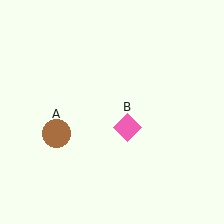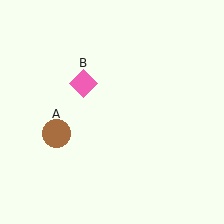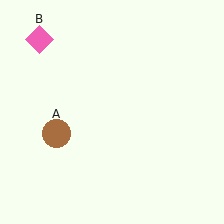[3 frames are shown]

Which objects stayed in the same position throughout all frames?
Brown circle (object A) remained stationary.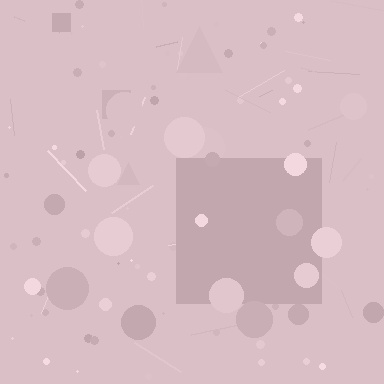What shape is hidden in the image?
A square is hidden in the image.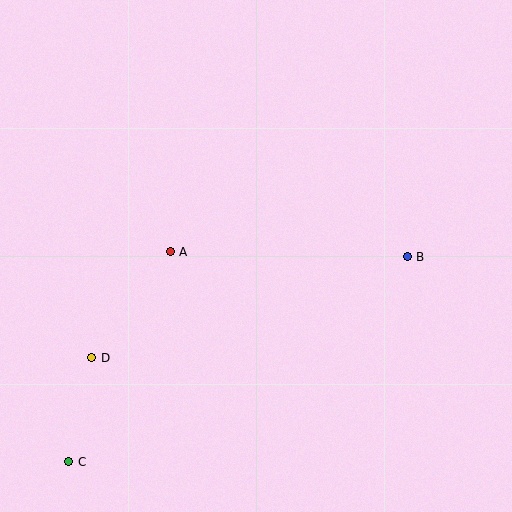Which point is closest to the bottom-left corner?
Point C is closest to the bottom-left corner.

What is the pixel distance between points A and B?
The distance between A and B is 237 pixels.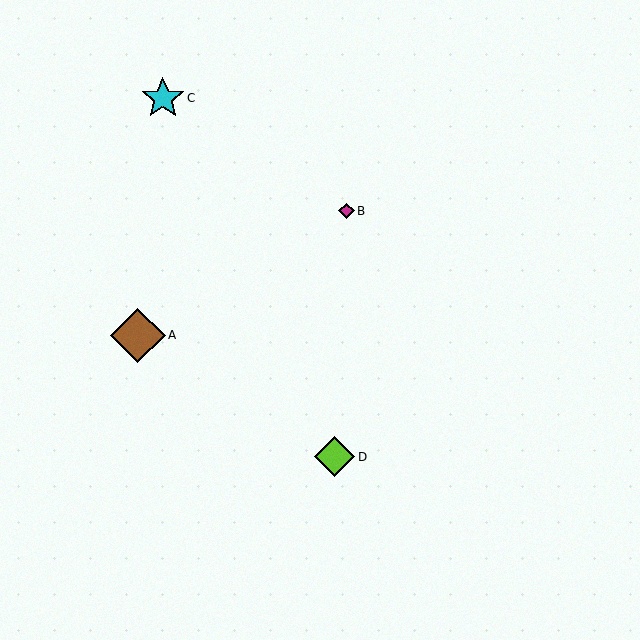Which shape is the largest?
The brown diamond (labeled A) is the largest.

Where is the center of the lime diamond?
The center of the lime diamond is at (335, 457).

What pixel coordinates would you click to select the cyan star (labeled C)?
Click at (163, 98) to select the cyan star C.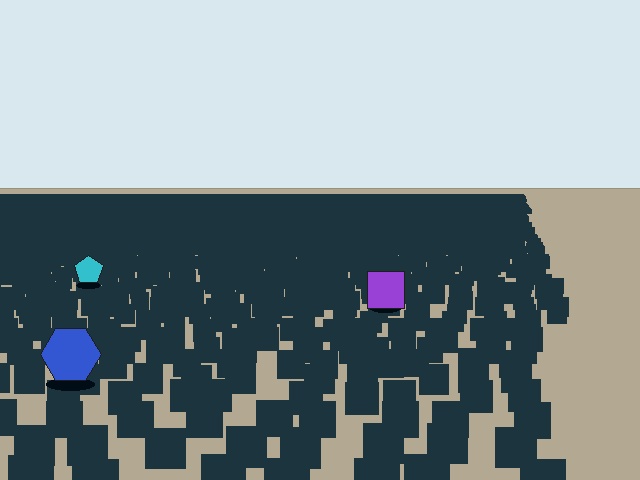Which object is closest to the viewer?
The blue hexagon is closest. The texture marks near it are larger and more spread out.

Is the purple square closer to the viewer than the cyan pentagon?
Yes. The purple square is closer — you can tell from the texture gradient: the ground texture is coarser near it.